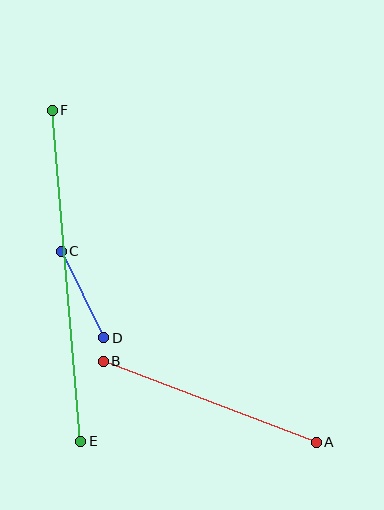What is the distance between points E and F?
The distance is approximately 332 pixels.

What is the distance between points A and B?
The distance is approximately 228 pixels.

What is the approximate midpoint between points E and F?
The midpoint is at approximately (66, 276) pixels.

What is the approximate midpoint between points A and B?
The midpoint is at approximately (210, 402) pixels.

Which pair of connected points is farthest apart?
Points E and F are farthest apart.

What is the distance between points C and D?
The distance is approximately 96 pixels.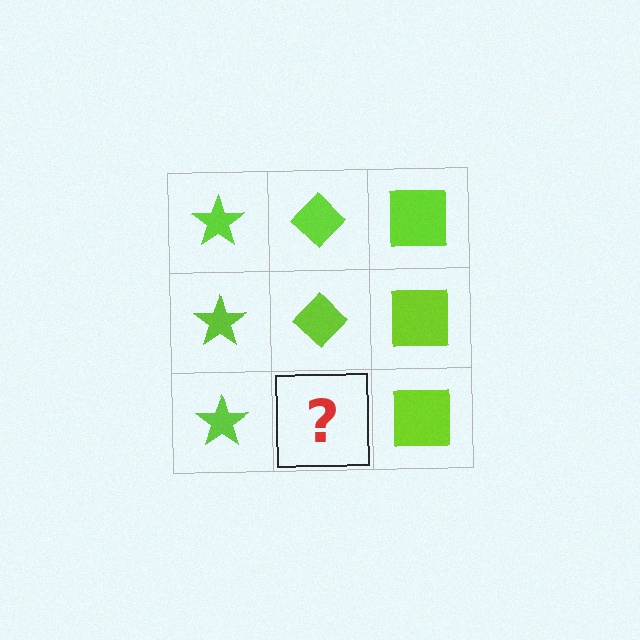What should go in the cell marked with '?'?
The missing cell should contain a lime diamond.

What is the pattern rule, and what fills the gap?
The rule is that each column has a consistent shape. The gap should be filled with a lime diamond.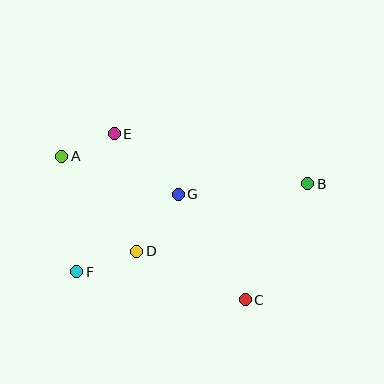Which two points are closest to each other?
Points A and E are closest to each other.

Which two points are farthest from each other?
Points A and B are farthest from each other.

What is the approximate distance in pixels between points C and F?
The distance between C and F is approximately 171 pixels.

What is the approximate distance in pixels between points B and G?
The distance between B and G is approximately 130 pixels.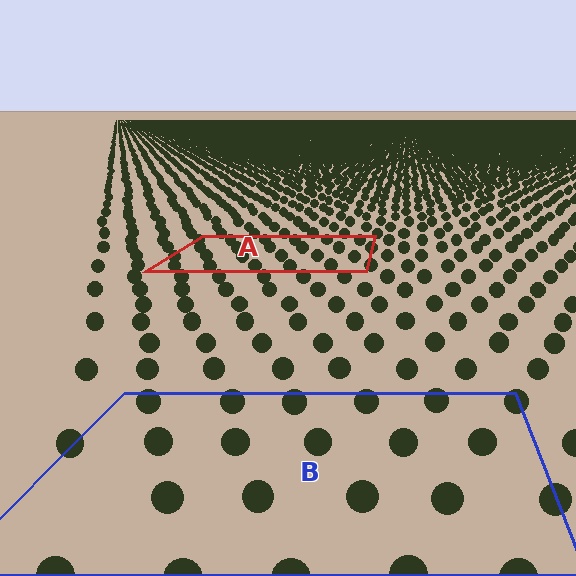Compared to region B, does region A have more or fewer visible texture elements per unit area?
Region A has more texture elements per unit area — they are packed more densely because it is farther away.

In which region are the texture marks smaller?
The texture marks are smaller in region A, because it is farther away.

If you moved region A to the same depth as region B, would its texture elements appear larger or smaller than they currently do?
They would appear larger. At a closer depth, the same texture elements are projected at a bigger on-screen size.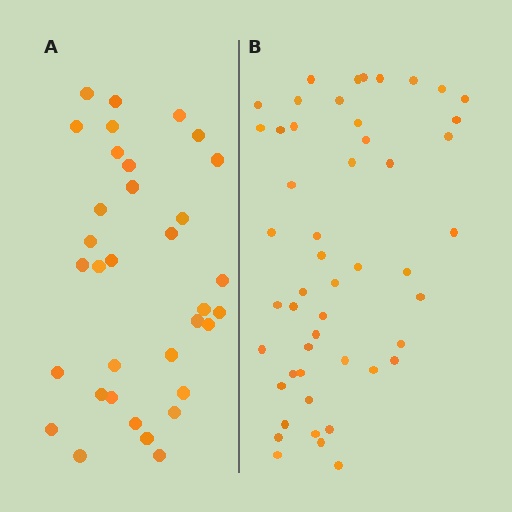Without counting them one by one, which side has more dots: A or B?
Region B (the right region) has more dots.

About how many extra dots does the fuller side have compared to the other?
Region B has approximately 15 more dots than region A.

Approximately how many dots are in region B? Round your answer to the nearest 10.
About 50 dots.